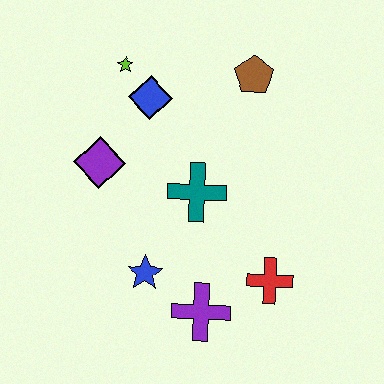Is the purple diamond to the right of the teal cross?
No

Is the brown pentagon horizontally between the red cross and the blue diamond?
Yes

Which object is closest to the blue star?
The purple cross is closest to the blue star.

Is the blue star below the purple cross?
No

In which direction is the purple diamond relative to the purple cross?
The purple diamond is above the purple cross.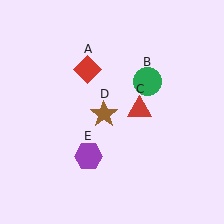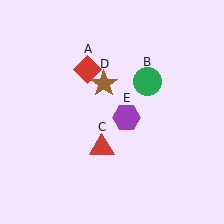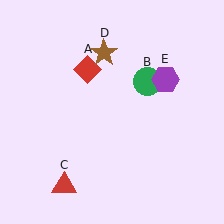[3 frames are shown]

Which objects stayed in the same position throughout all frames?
Red diamond (object A) and green circle (object B) remained stationary.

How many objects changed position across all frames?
3 objects changed position: red triangle (object C), brown star (object D), purple hexagon (object E).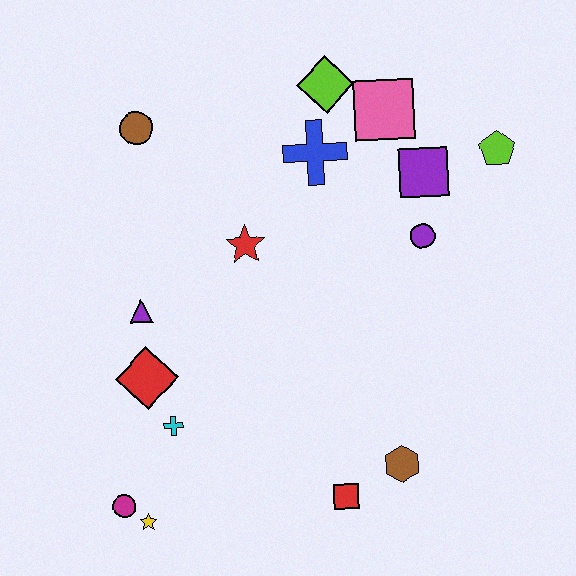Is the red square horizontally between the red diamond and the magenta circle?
No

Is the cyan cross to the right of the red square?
No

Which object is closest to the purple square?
The purple circle is closest to the purple square.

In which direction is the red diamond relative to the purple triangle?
The red diamond is below the purple triangle.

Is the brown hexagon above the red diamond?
No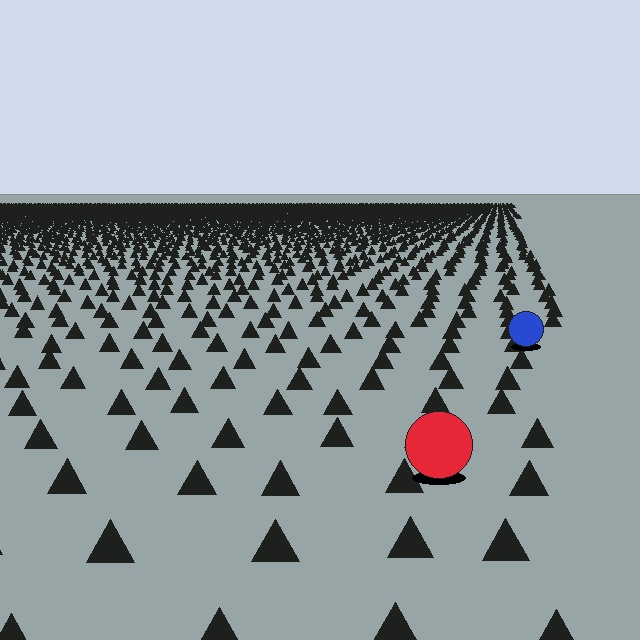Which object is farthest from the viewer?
The blue circle is farthest from the viewer. It appears smaller and the ground texture around it is denser.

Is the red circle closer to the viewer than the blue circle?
Yes. The red circle is closer — you can tell from the texture gradient: the ground texture is coarser near it.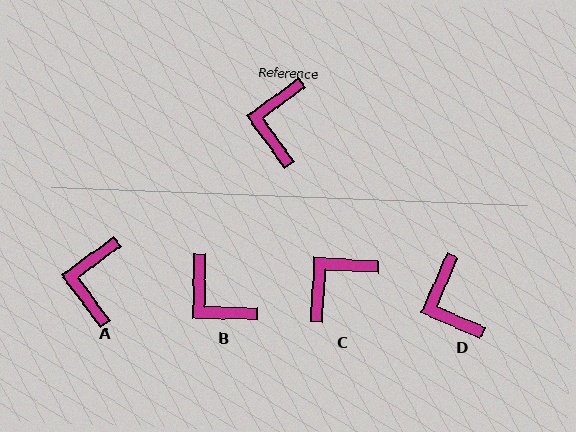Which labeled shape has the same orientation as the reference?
A.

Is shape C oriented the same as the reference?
No, it is off by about 40 degrees.